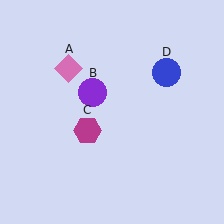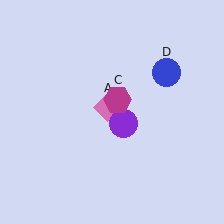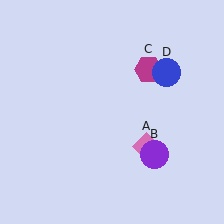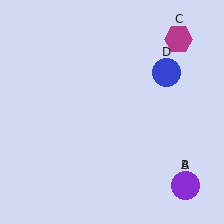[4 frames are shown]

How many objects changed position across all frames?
3 objects changed position: pink diamond (object A), purple circle (object B), magenta hexagon (object C).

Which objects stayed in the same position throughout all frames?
Blue circle (object D) remained stationary.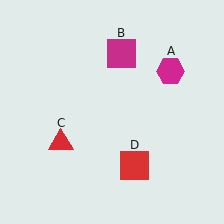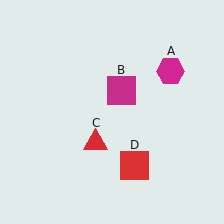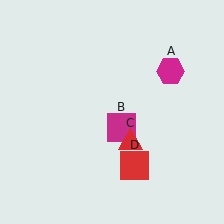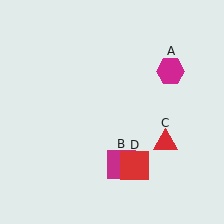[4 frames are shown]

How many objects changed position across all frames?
2 objects changed position: magenta square (object B), red triangle (object C).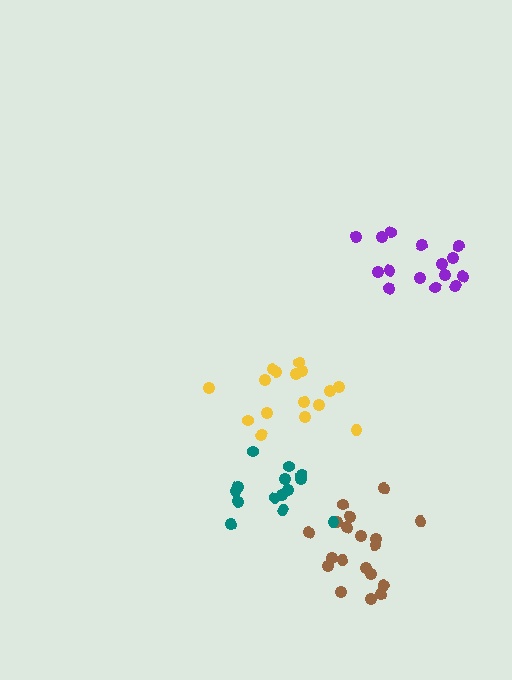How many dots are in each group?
Group 1: 16 dots, Group 2: 19 dots, Group 3: 15 dots, Group 4: 14 dots (64 total).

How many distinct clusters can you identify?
There are 4 distinct clusters.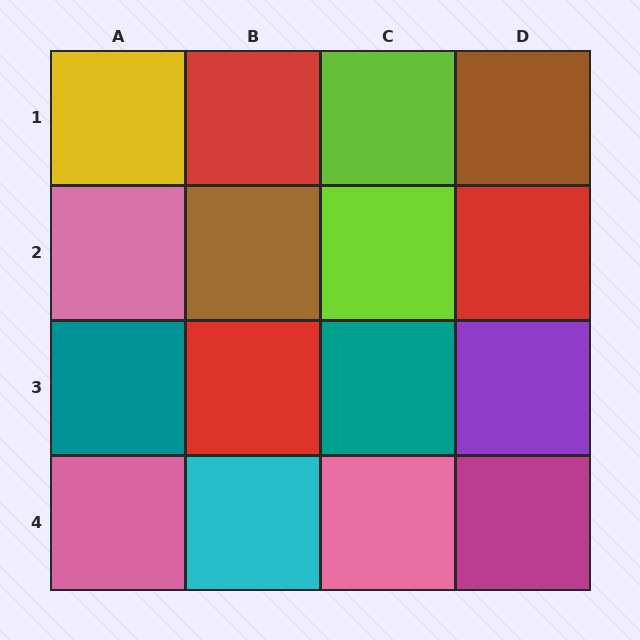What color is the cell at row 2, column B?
Brown.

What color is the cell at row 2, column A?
Pink.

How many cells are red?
3 cells are red.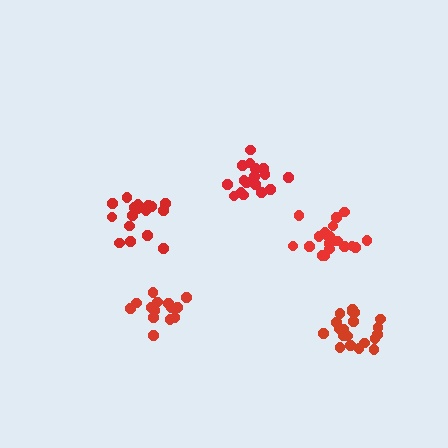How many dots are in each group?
Group 1: 19 dots, Group 2: 15 dots, Group 3: 18 dots, Group 4: 18 dots, Group 5: 20 dots (90 total).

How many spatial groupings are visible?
There are 5 spatial groupings.